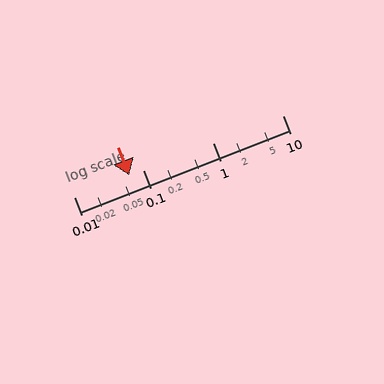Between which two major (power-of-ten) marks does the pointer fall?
The pointer is between 0.01 and 0.1.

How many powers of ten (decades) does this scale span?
The scale spans 3 decades, from 0.01 to 10.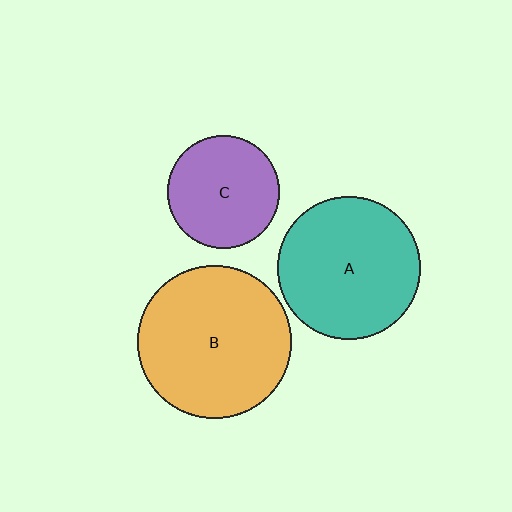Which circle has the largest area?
Circle B (orange).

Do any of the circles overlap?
No, none of the circles overlap.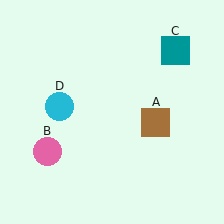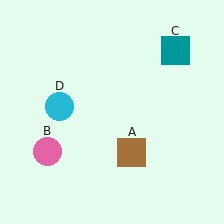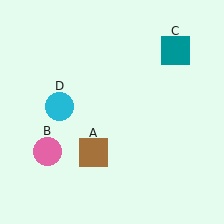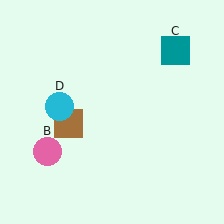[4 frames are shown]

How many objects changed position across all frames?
1 object changed position: brown square (object A).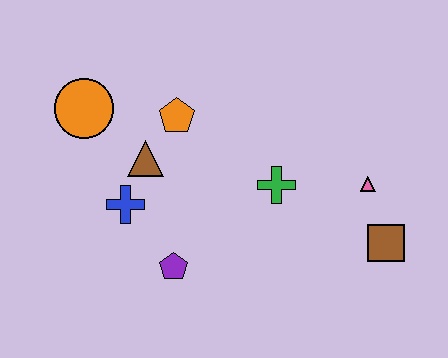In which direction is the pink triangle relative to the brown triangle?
The pink triangle is to the right of the brown triangle.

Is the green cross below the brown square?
No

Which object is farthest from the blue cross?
The brown square is farthest from the blue cross.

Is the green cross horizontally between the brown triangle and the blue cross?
No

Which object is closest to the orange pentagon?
The brown triangle is closest to the orange pentagon.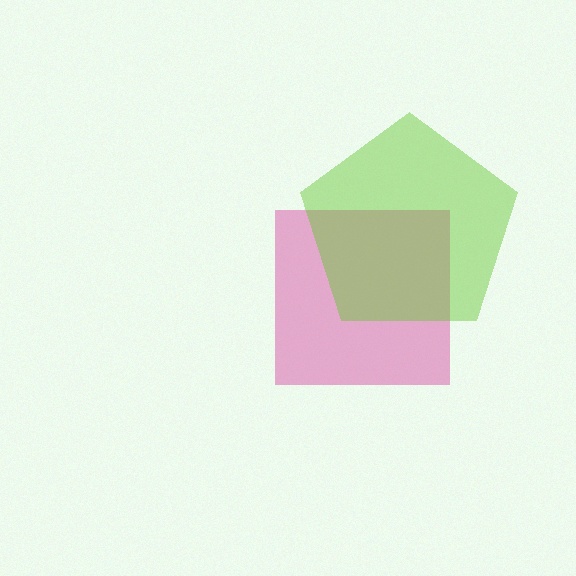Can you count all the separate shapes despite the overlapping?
Yes, there are 2 separate shapes.